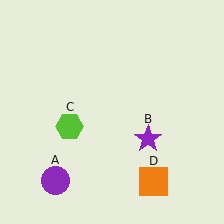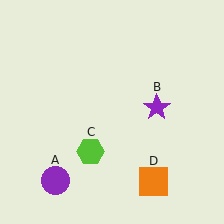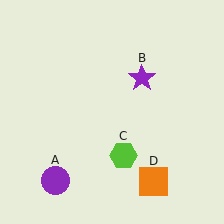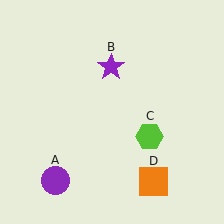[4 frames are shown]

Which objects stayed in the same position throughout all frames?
Purple circle (object A) and orange square (object D) remained stationary.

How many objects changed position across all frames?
2 objects changed position: purple star (object B), lime hexagon (object C).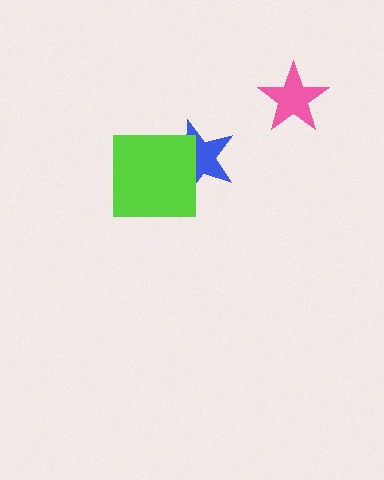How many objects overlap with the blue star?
1 object overlaps with the blue star.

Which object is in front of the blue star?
The lime square is in front of the blue star.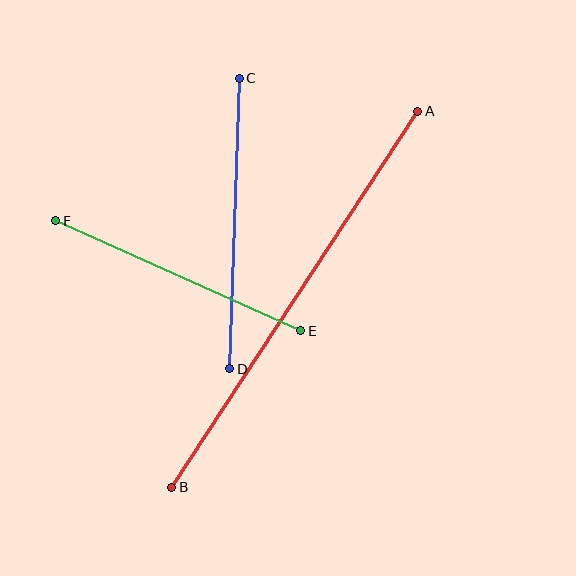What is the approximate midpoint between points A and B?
The midpoint is at approximately (295, 299) pixels.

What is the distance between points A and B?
The distance is approximately 449 pixels.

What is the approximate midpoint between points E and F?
The midpoint is at approximately (178, 276) pixels.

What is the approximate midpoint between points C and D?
The midpoint is at approximately (235, 223) pixels.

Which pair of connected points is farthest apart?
Points A and B are farthest apart.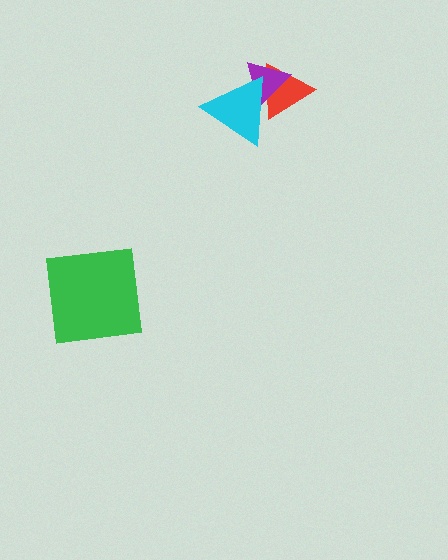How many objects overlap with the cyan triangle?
2 objects overlap with the cyan triangle.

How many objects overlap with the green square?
0 objects overlap with the green square.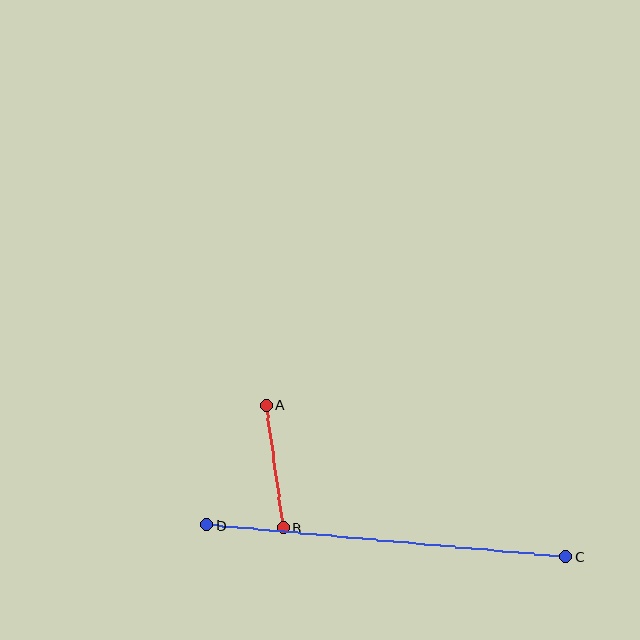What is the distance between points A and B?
The distance is approximately 124 pixels.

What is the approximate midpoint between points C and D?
The midpoint is at approximately (386, 541) pixels.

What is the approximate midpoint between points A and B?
The midpoint is at approximately (274, 466) pixels.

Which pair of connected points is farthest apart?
Points C and D are farthest apart.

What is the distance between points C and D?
The distance is approximately 361 pixels.